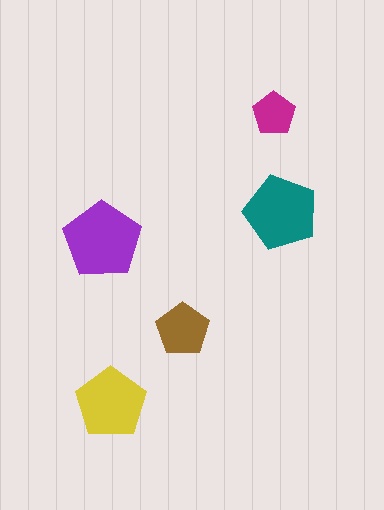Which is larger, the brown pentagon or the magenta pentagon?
The brown one.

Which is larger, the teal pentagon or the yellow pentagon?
The teal one.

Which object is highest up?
The magenta pentagon is topmost.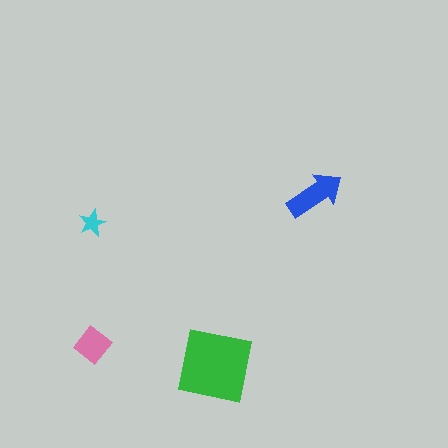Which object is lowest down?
The green square is bottommost.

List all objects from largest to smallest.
The green square, the blue arrow, the pink diamond, the cyan star.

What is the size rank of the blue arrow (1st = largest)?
2nd.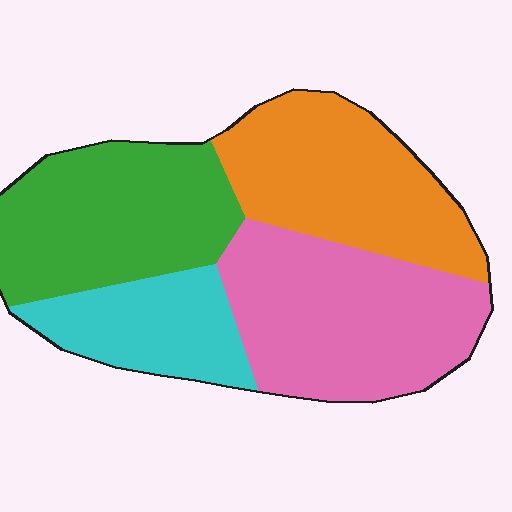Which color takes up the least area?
Cyan, at roughly 15%.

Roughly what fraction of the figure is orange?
Orange covers around 25% of the figure.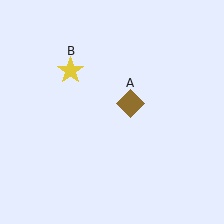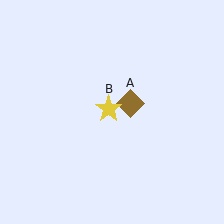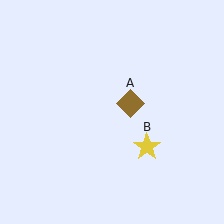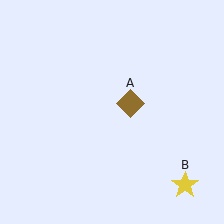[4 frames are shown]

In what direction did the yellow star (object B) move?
The yellow star (object B) moved down and to the right.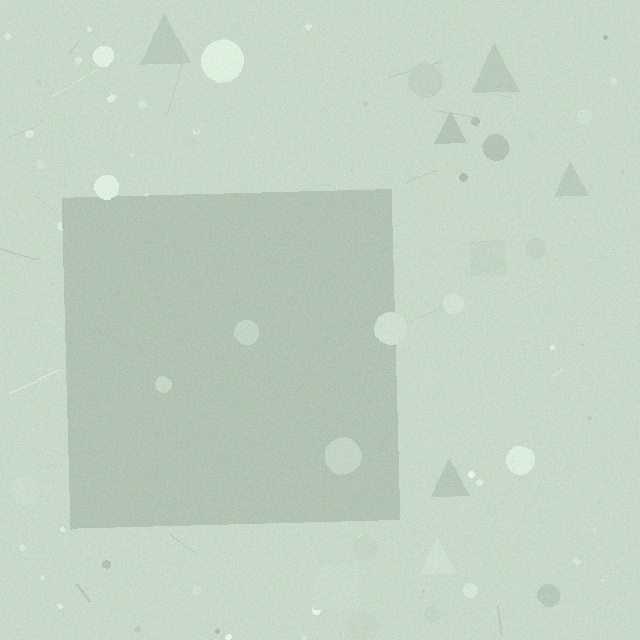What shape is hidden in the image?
A square is hidden in the image.